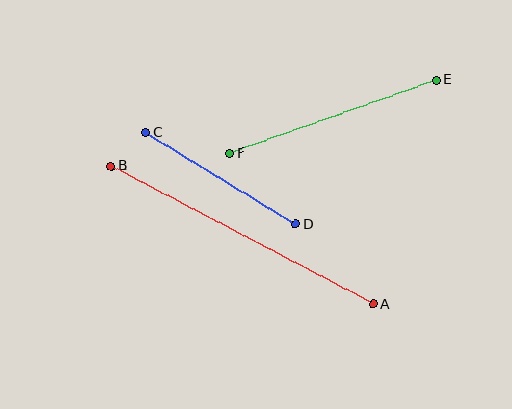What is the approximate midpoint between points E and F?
The midpoint is at approximately (333, 117) pixels.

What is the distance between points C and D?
The distance is approximately 175 pixels.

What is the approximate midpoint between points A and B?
The midpoint is at approximately (242, 235) pixels.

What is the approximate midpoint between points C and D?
The midpoint is at approximately (221, 178) pixels.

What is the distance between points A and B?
The distance is approximately 296 pixels.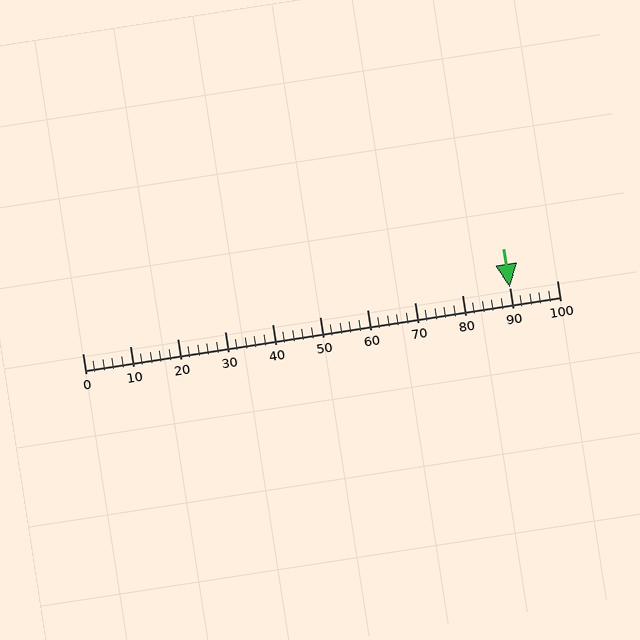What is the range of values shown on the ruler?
The ruler shows values from 0 to 100.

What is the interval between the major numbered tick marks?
The major tick marks are spaced 10 units apart.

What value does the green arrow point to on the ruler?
The green arrow points to approximately 90.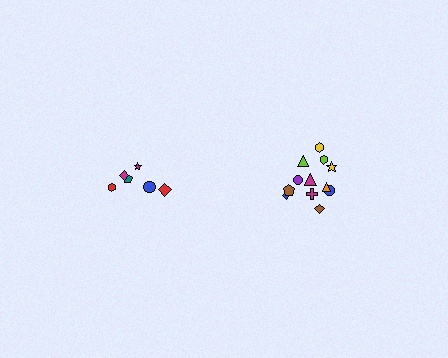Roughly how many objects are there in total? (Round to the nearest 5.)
Roughly 20 objects in total.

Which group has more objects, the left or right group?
The right group.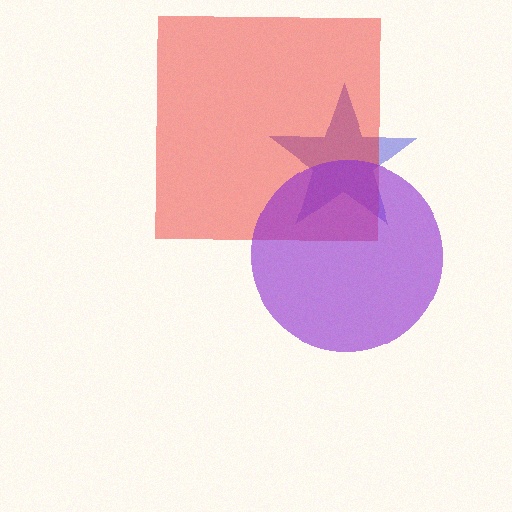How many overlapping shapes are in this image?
There are 3 overlapping shapes in the image.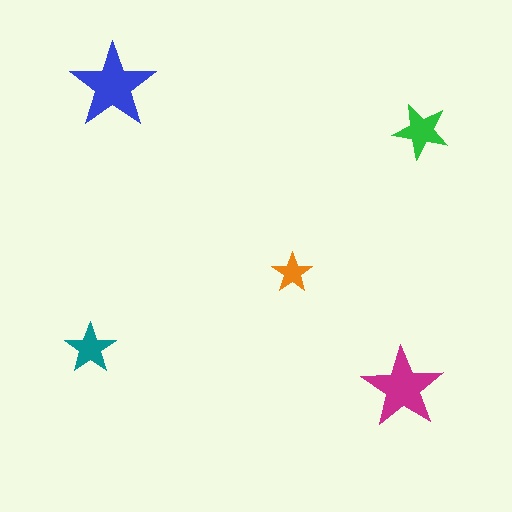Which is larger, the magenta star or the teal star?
The magenta one.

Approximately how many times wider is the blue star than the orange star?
About 2 times wider.